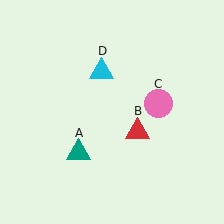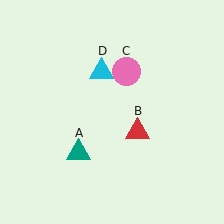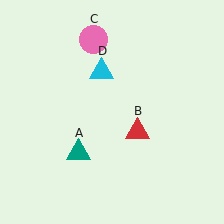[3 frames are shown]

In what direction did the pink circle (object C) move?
The pink circle (object C) moved up and to the left.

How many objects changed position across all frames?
1 object changed position: pink circle (object C).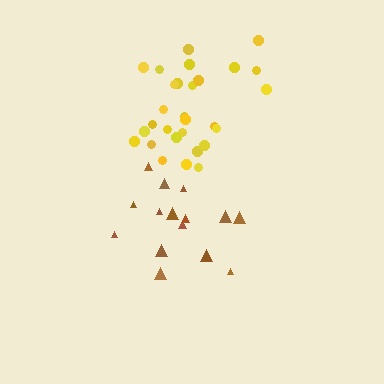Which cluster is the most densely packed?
Yellow.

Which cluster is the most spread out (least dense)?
Brown.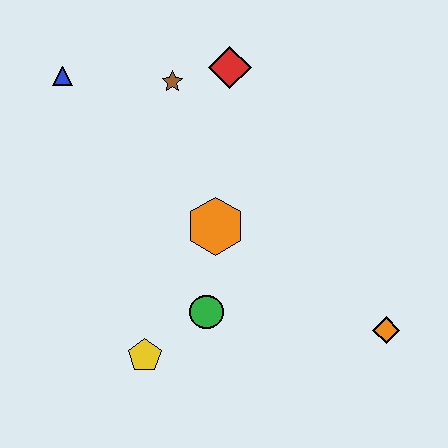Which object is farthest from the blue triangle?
The orange diamond is farthest from the blue triangle.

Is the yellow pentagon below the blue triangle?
Yes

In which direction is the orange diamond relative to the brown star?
The orange diamond is below the brown star.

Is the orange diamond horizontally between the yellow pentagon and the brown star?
No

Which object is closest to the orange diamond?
The green circle is closest to the orange diamond.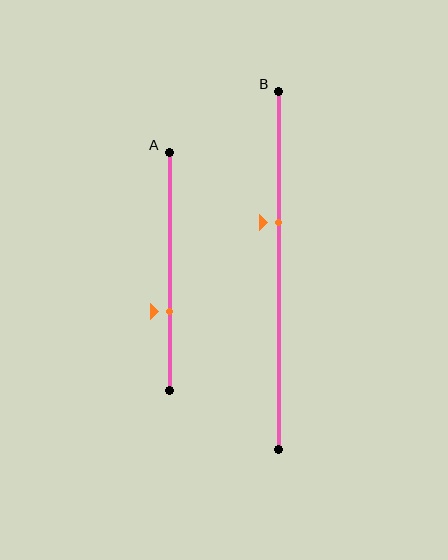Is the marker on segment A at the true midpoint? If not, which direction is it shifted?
No, the marker on segment A is shifted downward by about 17% of the segment length.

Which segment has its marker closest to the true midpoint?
Segment B has its marker closest to the true midpoint.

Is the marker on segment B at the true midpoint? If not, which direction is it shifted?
No, the marker on segment B is shifted upward by about 13% of the segment length.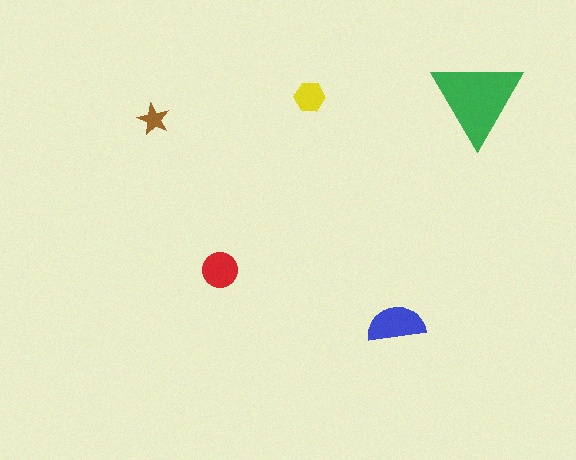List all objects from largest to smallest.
The green triangle, the blue semicircle, the red circle, the yellow hexagon, the brown star.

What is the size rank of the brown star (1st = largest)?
5th.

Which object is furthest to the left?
The brown star is leftmost.